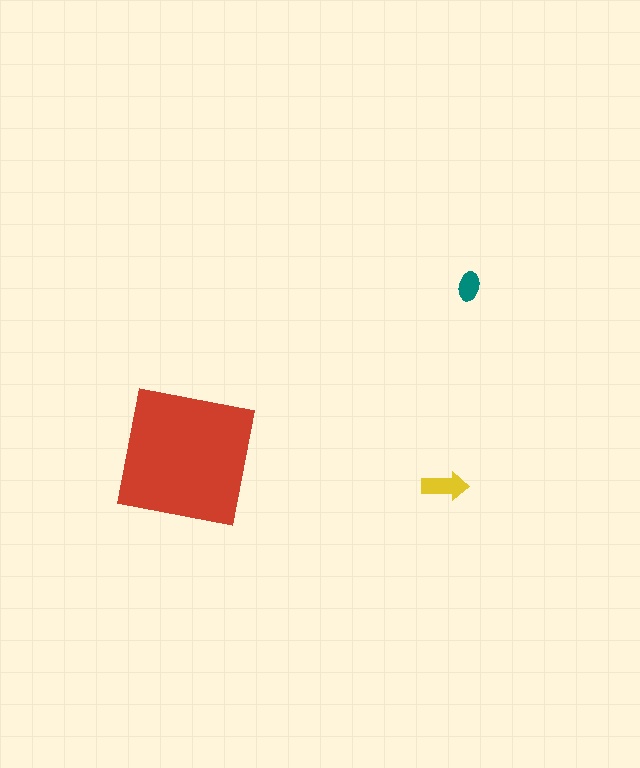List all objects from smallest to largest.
The teal ellipse, the yellow arrow, the red square.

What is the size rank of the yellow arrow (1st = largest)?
2nd.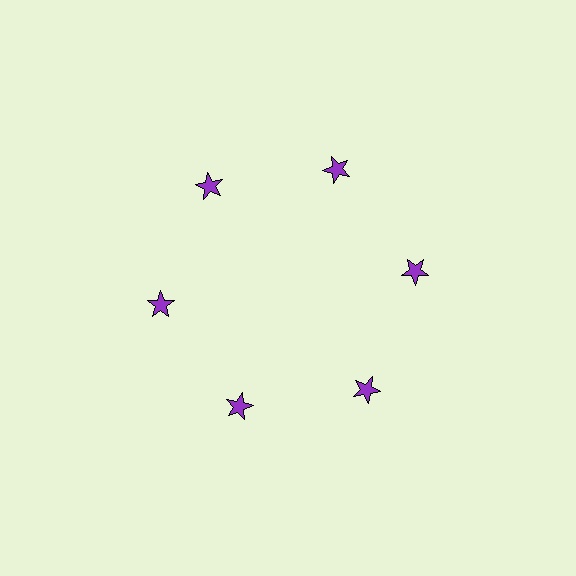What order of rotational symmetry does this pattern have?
This pattern has 6-fold rotational symmetry.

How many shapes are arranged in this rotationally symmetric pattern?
There are 6 shapes, arranged in 6 groups of 1.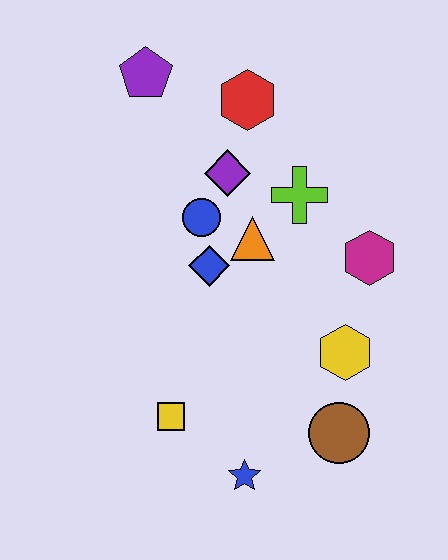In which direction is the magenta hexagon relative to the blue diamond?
The magenta hexagon is to the right of the blue diamond.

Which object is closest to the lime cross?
The orange triangle is closest to the lime cross.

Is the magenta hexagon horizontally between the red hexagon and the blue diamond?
No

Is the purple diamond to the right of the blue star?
No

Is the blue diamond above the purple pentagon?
No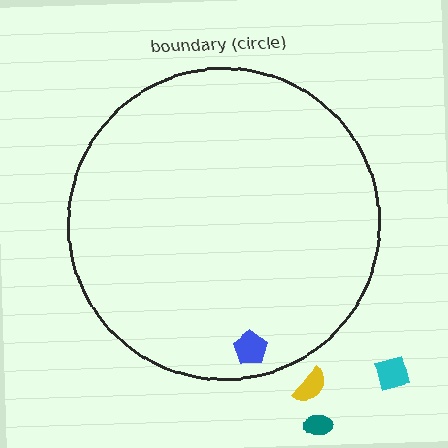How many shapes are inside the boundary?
1 inside, 3 outside.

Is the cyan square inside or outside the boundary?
Outside.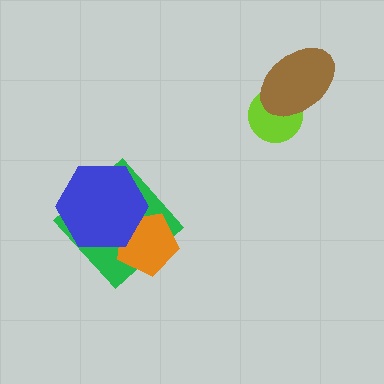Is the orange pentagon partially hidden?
Yes, it is partially covered by another shape.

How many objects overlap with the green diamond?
2 objects overlap with the green diamond.